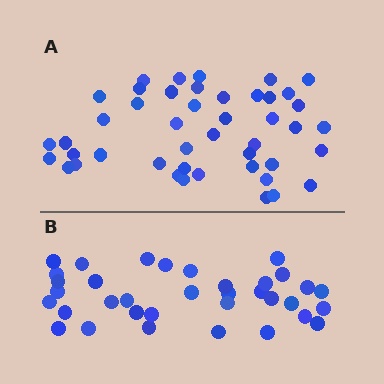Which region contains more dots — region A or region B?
Region A (the top region) has more dots.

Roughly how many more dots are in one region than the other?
Region A has roughly 10 or so more dots than region B.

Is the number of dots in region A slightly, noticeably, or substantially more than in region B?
Region A has noticeably more, but not dramatically so. The ratio is roughly 1.3 to 1.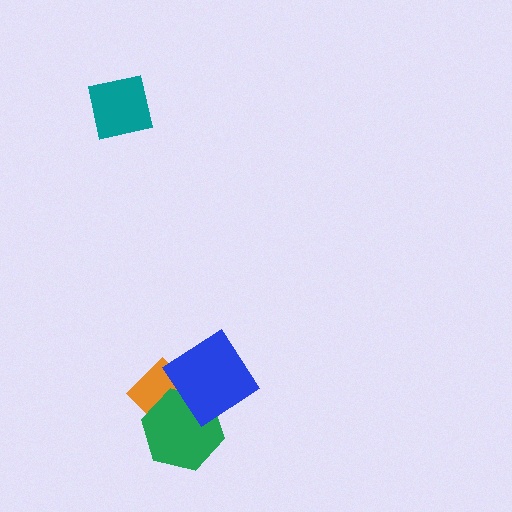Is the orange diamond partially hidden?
Yes, it is partially covered by another shape.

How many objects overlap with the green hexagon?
2 objects overlap with the green hexagon.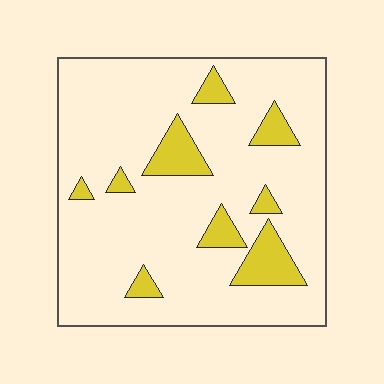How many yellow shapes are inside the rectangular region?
9.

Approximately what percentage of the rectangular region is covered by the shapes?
Approximately 15%.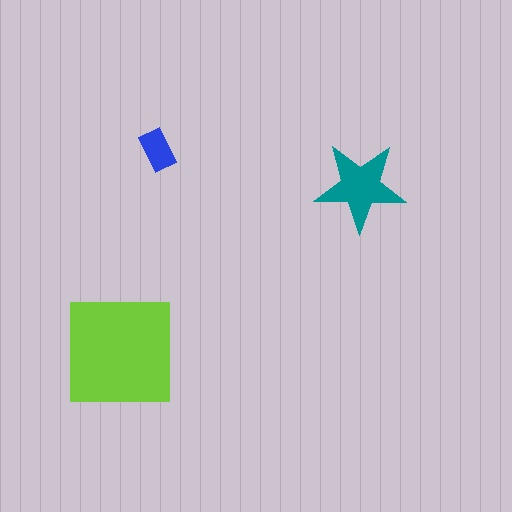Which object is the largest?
The lime square.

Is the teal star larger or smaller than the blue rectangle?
Larger.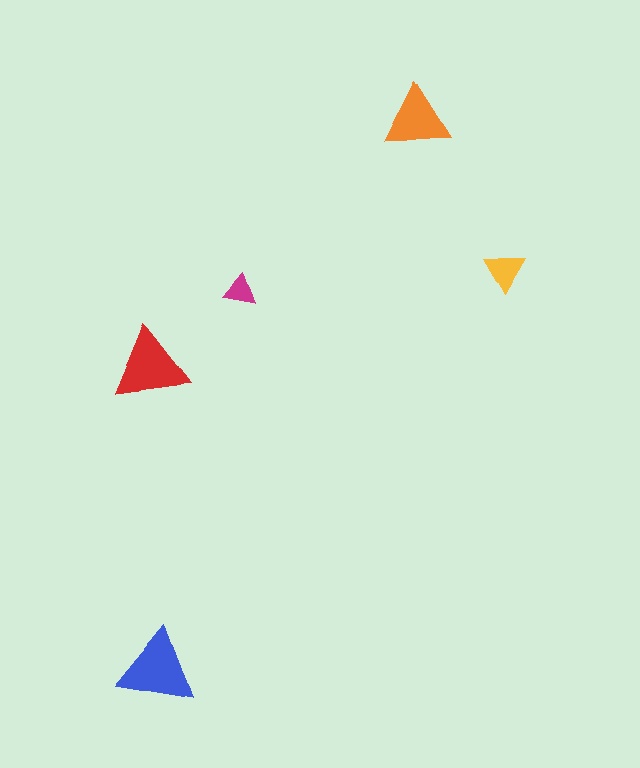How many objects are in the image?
There are 5 objects in the image.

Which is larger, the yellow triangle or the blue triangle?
The blue one.